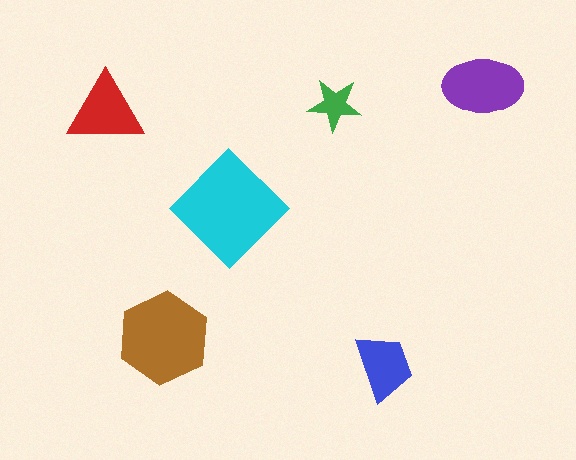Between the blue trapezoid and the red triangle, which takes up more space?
The red triangle.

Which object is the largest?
The cyan diamond.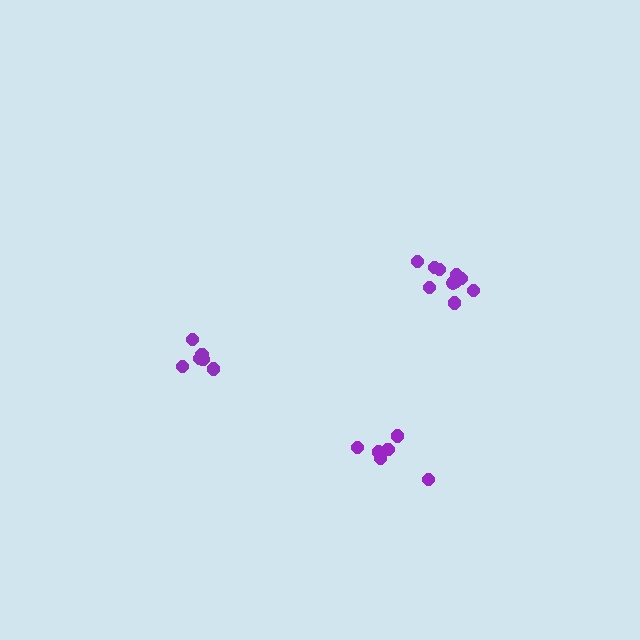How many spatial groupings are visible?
There are 3 spatial groupings.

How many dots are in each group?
Group 1: 6 dots, Group 2: 6 dots, Group 3: 10 dots (22 total).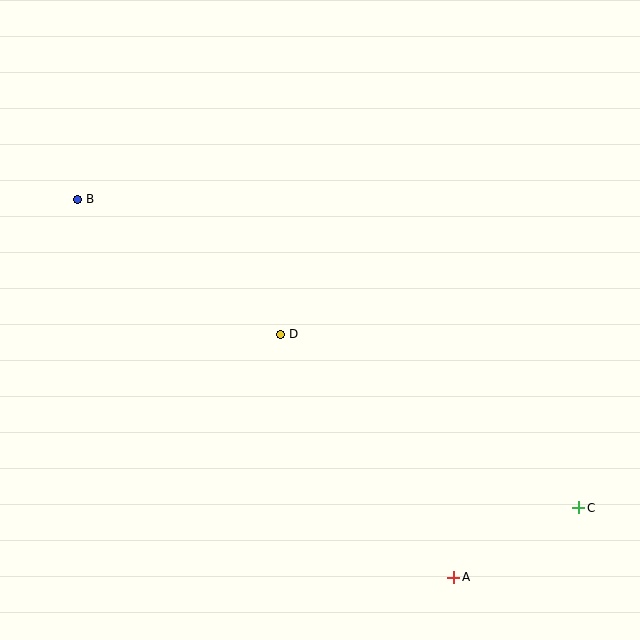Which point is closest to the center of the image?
Point D at (281, 334) is closest to the center.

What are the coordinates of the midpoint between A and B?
The midpoint between A and B is at (266, 388).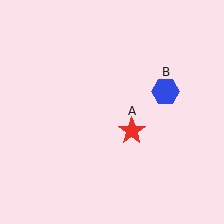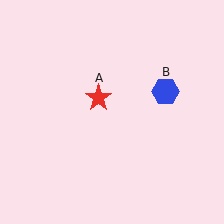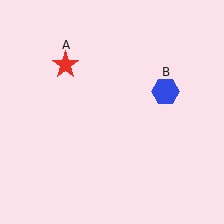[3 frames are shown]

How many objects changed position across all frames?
1 object changed position: red star (object A).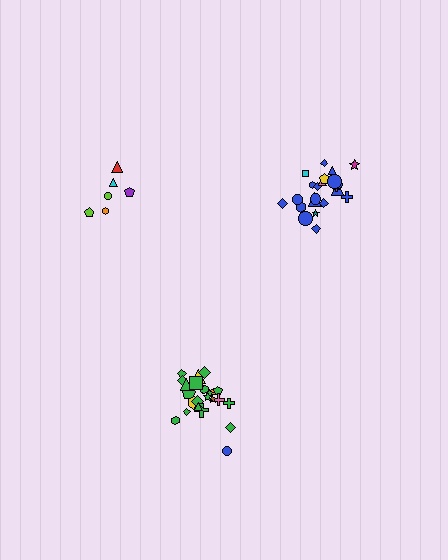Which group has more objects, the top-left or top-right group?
The top-right group.